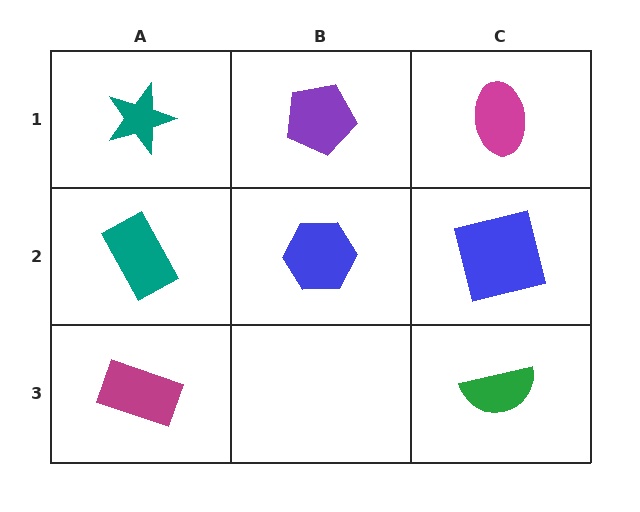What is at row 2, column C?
A blue square.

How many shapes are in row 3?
2 shapes.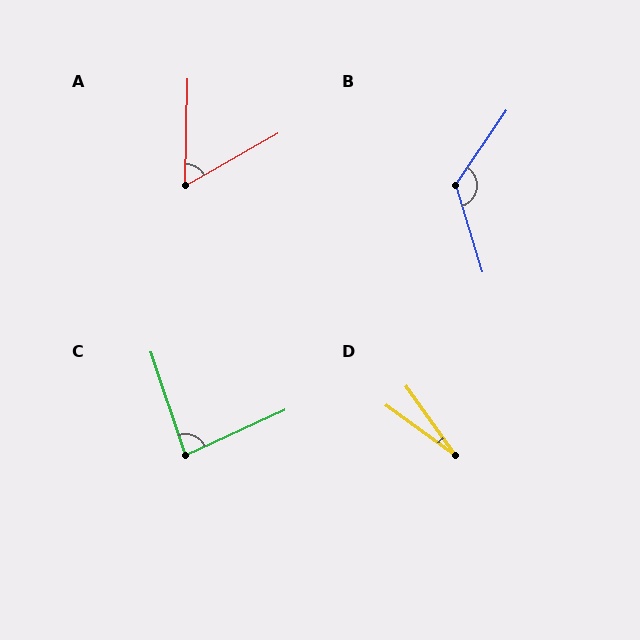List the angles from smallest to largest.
D (19°), A (59°), C (84°), B (129°).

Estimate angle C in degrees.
Approximately 84 degrees.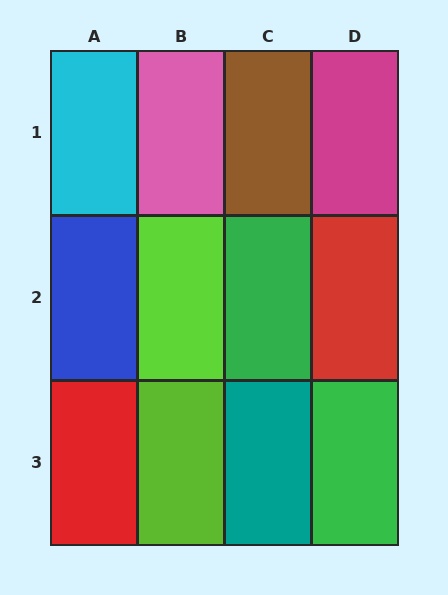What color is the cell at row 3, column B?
Lime.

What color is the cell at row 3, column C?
Teal.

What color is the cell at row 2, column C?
Green.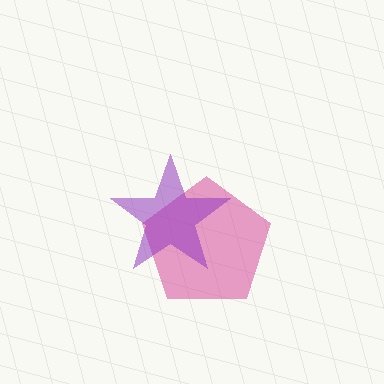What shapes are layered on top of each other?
The layered shapes are: a magenta pentagon, a purple star.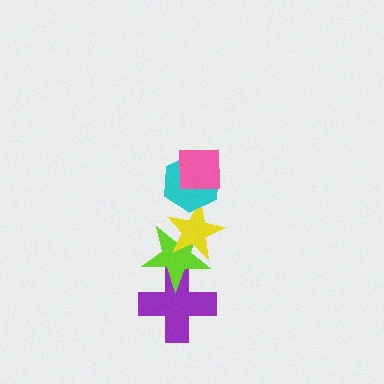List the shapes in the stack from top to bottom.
From top to bottom: the pink square, the cyan hexagon, the yellow star, the lime star, the purple cross.